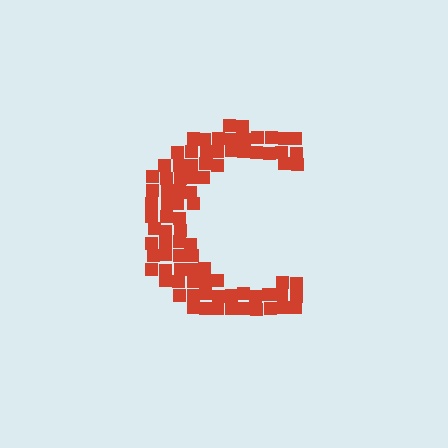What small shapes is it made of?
It is made of small squares.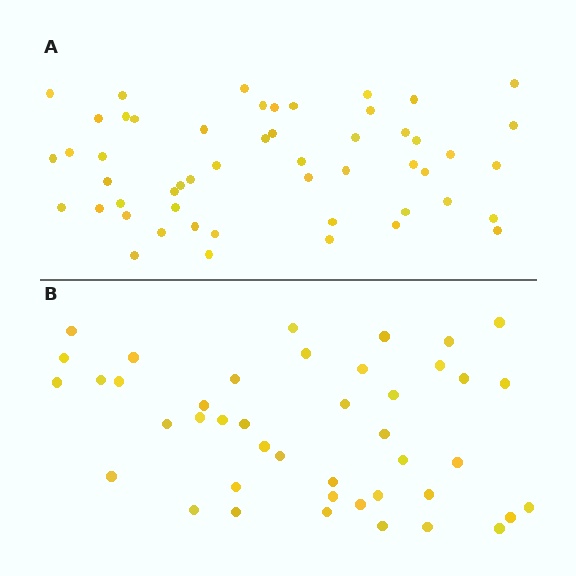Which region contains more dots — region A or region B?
Region A (the top region) has more dots.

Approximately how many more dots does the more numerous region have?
Region A has roughly 8 or so more dots than region B.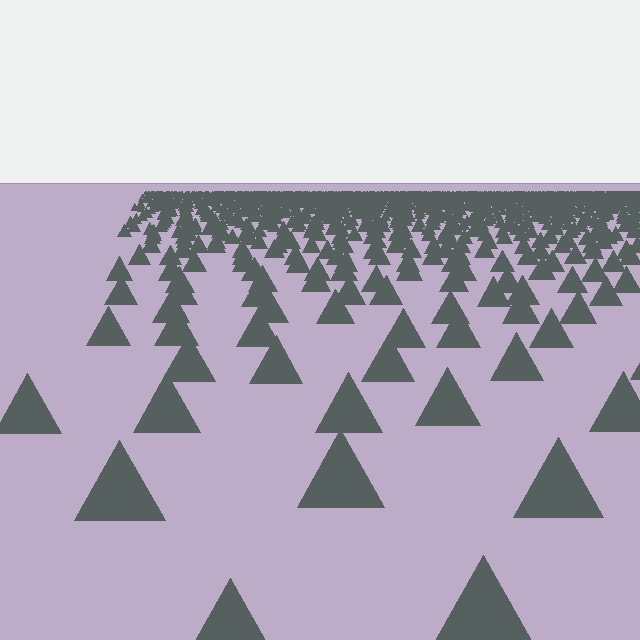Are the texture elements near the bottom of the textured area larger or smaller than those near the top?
Larger. Near the bottom, elements are closer to the viewer and appear at a bigger on-screen size.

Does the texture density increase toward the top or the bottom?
Density increases toward the top.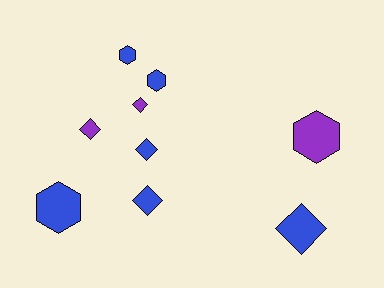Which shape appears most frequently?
Diamond, with 5 objects.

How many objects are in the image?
There are 9 objects.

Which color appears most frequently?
Blue, with 6 objects.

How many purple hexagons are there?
There is 1 purple hexagon.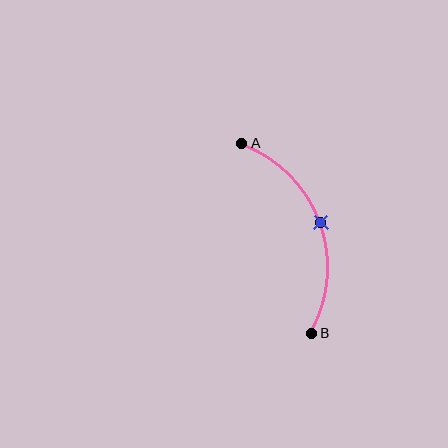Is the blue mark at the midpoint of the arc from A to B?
Yes. The blue mark lies on the arc at equal arc-length from both A and B — it is the arc midpoint.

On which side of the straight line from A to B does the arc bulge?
The arc bulges to the right of the straight line connecting A and B.